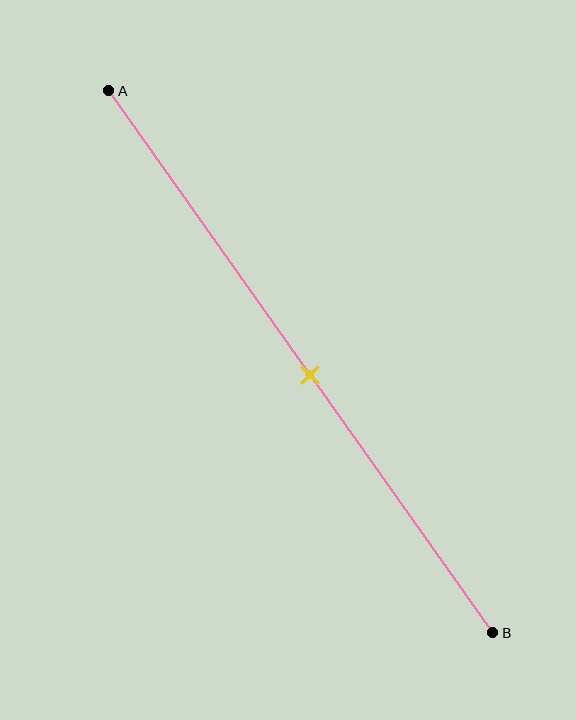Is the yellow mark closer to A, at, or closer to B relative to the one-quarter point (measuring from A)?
The yellow mark is closer to point B than the one-quarter point of segment AB.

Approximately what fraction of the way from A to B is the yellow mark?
The yellow mark is approximately 50% of the way from A to B.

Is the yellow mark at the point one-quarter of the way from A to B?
No, the mark is at about 50% from A, not at the 25% one-quarter point.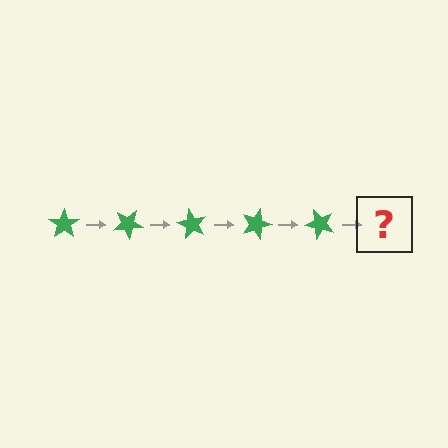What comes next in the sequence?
The next element should be a green star rotated 150 degrees.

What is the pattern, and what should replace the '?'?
The pattern is that the star rotates 30 degrees each step. The '?' should be a green star rotated 150 degrees.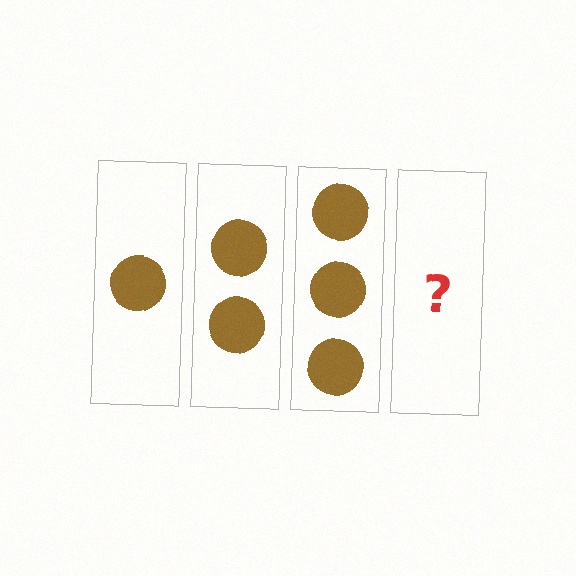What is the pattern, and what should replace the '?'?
The pattern is that each step adds one more circle. The '?' should be 4 circles.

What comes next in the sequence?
The next element should be 4 circles.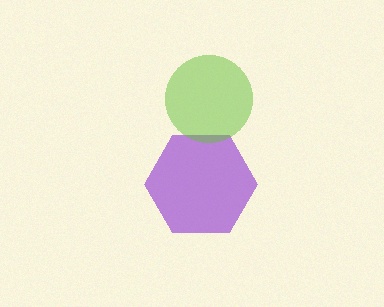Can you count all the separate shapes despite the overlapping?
Yes, there are 2 separate shapes.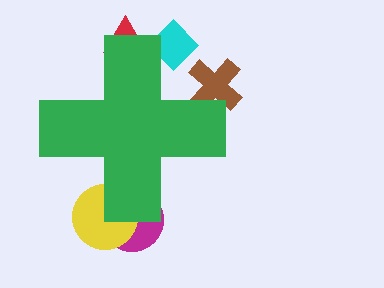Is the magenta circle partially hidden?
Yes, the magenta circle is partially hidden behind the green cross.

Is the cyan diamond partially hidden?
Yes, the cyan diamond is partially hidden behind the green cross.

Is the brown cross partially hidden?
Yes, the brown cross is partially hidden behind the green cross.